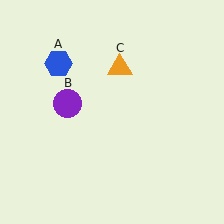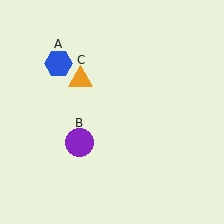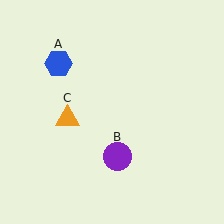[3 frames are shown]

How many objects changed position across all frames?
2 objects changed position: purple circle (object B), orange triangle (object C).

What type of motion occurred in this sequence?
The purple circle (object B), orange triangle (object C) rotated counterclockwise around the center of the scene.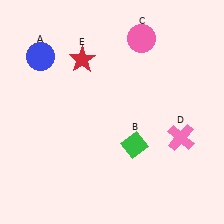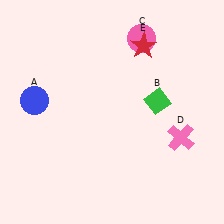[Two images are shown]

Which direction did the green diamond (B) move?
The green diamond (B) moved up.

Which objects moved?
The objects that moved are: the blue circle (A), the green diamond (B), the red star (E).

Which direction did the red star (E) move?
The red star (E) moved right.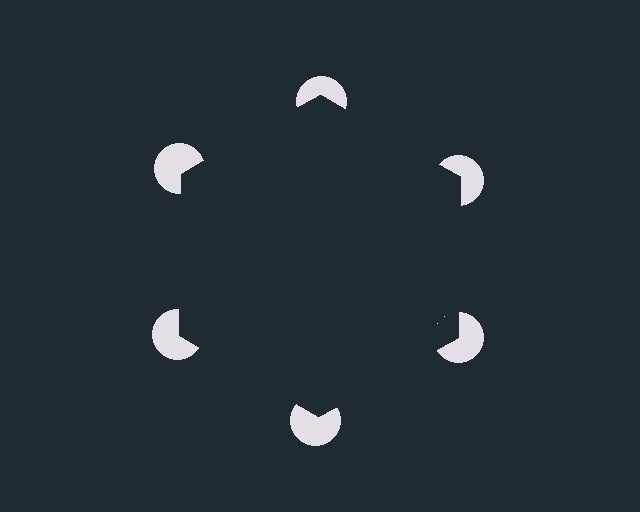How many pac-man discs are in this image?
There are 6 — one at each vertex of the illusory hexagon.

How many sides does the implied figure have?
6 sides.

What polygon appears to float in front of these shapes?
An illusory hexagon — its edges are inferred from the aligned wedge cuts in the pac-man discs, not physically drawn.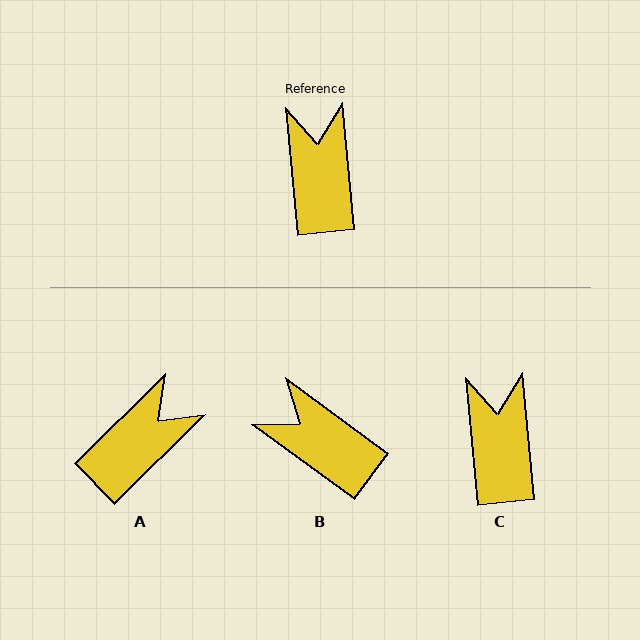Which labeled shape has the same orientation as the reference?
C.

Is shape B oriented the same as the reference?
No, it is off by about 48 degrees.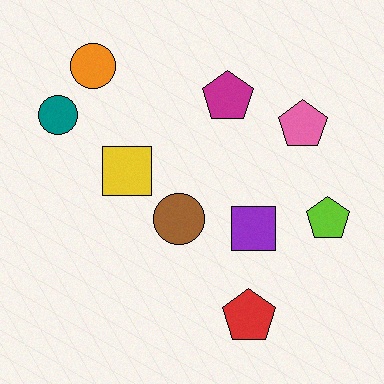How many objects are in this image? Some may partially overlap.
There are 9 objects.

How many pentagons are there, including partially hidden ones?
There are 4 pentagons.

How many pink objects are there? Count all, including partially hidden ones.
There is 1 pink object.